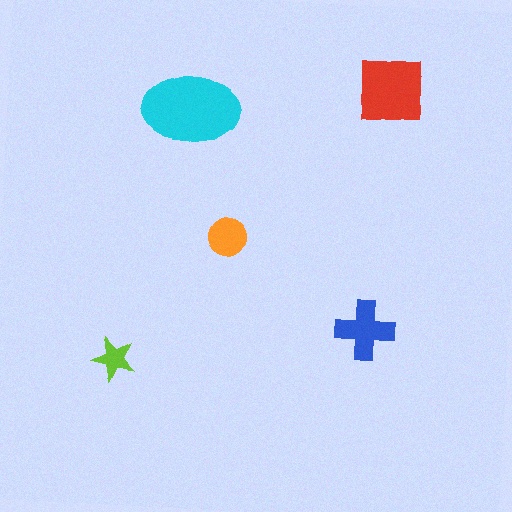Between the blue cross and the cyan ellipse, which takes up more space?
The cyan ellipse.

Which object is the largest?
The cyan ellipse.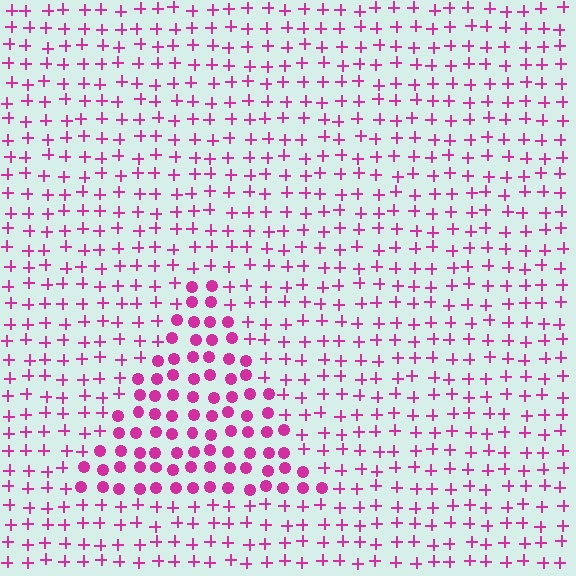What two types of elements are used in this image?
The image uses circles inside the triangle region and plus signs outside it.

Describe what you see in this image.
The image is filled with small magenta elements arranged in a uniform grid. A triangle-shaped region contains circles, while the surrounding area contains plus signs. The boundary is defined purely by the change in element shape.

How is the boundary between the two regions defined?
The boundary is defined by a change in element shape: circles inside vs. plus signs outside. All elements share the same color and spacing.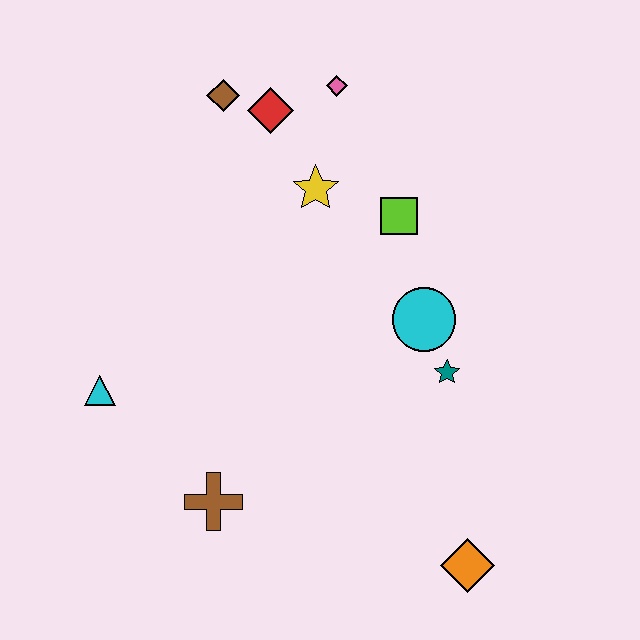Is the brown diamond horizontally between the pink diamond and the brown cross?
Yes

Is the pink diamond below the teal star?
No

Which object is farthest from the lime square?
The orange diamond is farthest from the lime square.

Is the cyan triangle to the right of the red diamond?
No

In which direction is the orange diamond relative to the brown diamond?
The orange diamond is below the brown diamond.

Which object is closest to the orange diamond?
The teal star is closest to the orange diamond.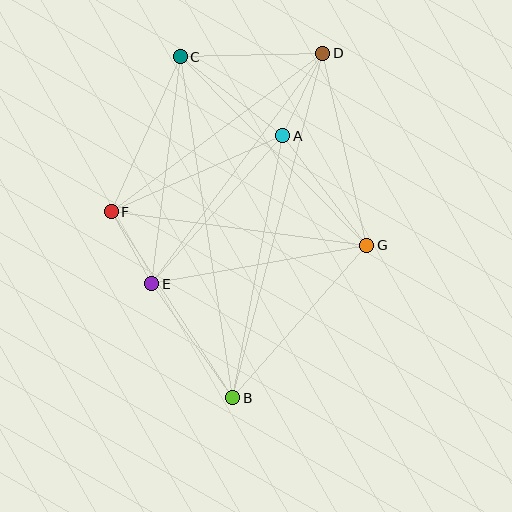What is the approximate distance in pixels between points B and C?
The distance between B and C is approximately 345 pixels.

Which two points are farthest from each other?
Points B and D are farthest from each other.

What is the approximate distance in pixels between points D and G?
The distance between D and G is approximately 197 pixels.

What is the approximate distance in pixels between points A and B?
The distance between A and B is approximately 267 pixels.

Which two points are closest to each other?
Points E and F are closest to each other.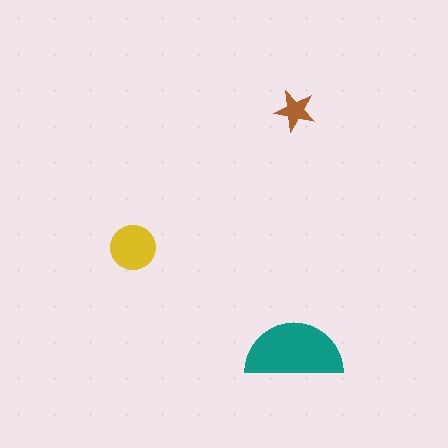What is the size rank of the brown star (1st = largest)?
3rd.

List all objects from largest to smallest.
The teal semicircle, the yellow circle, the brown star.